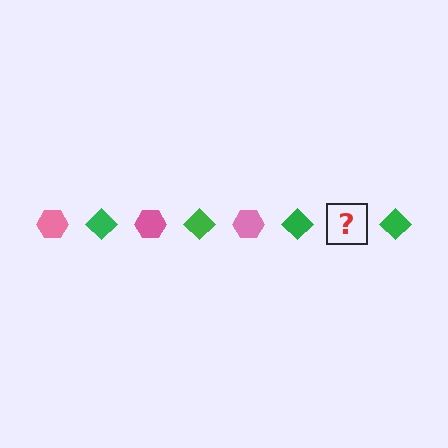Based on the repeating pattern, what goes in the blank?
The blank should be a pink hexagon.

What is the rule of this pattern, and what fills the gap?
The rule is that the pattern alternates between pink hexagon and green diamond. The gap should be filled with a pink hexagon.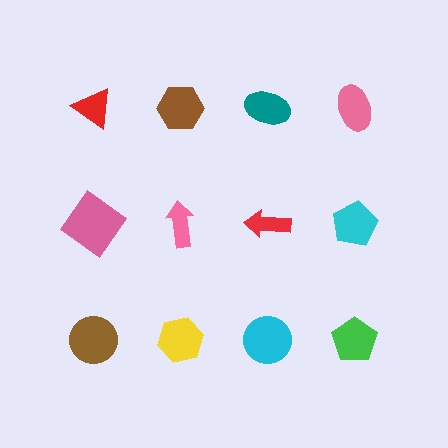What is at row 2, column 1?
A pink diamond.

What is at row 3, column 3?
A cyan circle.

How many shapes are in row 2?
4 shapes.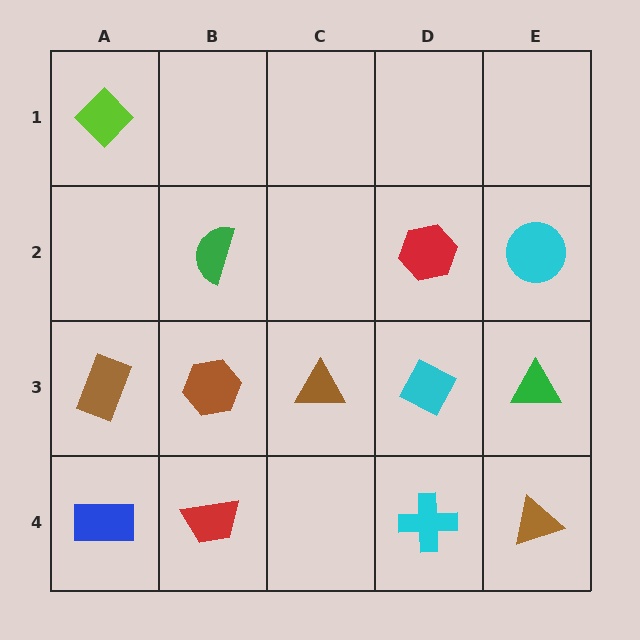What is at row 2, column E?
A cyan circle.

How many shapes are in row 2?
3 shapes.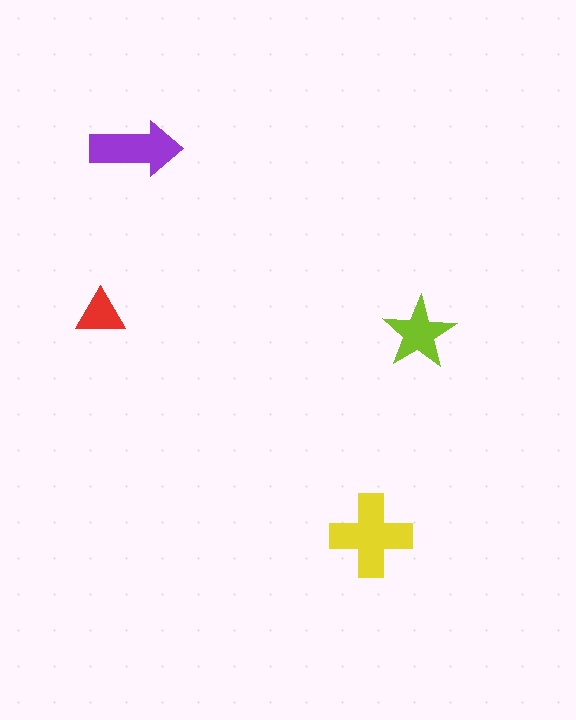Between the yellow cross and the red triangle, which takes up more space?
The yellow cross.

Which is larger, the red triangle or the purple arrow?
The purple arrow.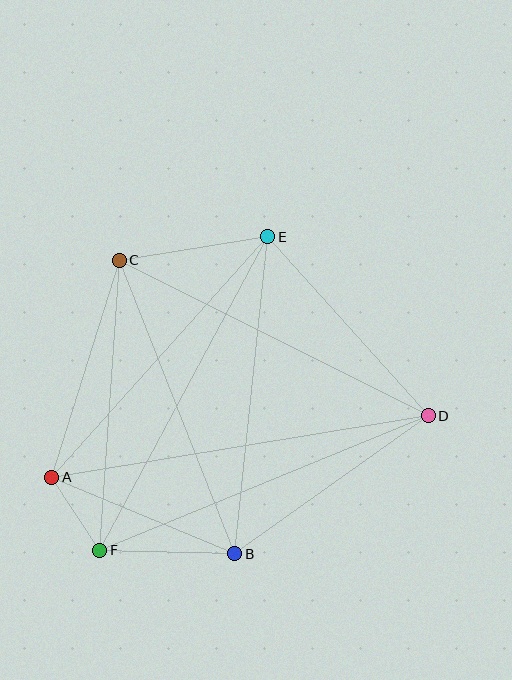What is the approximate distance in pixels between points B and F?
The distance between B and F is approximately 135 pixels.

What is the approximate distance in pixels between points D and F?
The distance between D and F is approximately 355 pixels.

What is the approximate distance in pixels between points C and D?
The distance between C and D is approximately 346 pixels.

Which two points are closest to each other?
Points A and F are closest to each other.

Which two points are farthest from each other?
Points A and D are farthest from each other.